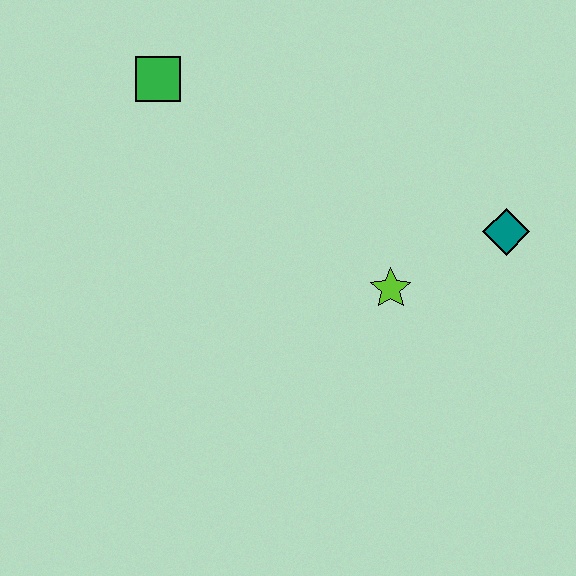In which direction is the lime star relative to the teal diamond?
The lime star is to the left of the teal diamond.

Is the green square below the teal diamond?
No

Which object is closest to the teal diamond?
The lime star is closest to the teal diamond.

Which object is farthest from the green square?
The teal diamond is farthest from the green square.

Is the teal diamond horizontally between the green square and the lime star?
No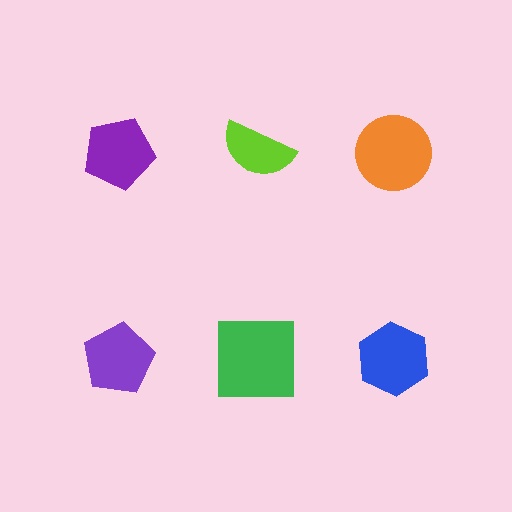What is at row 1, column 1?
A purple pentagon.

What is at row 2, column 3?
A blue hexagon.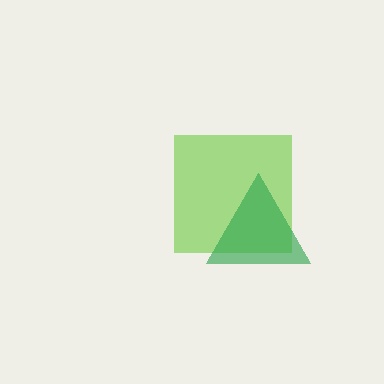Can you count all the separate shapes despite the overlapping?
Yes, there are 2 separate shapes.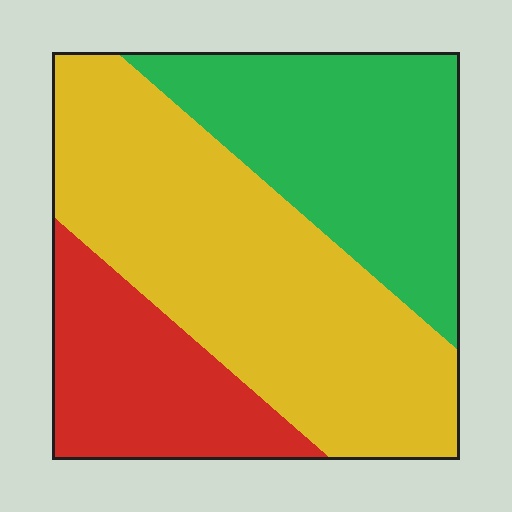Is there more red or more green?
Green.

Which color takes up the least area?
Red, at roughly 20%.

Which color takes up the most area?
Yellow, at roughly 50%.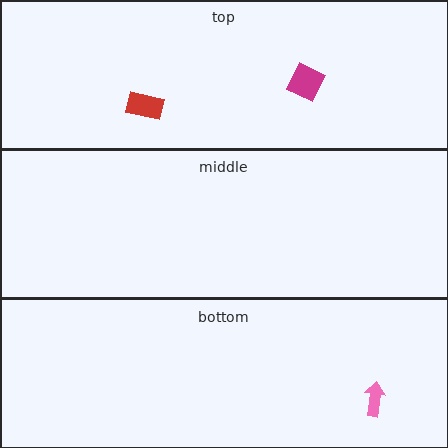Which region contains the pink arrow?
The bottom region.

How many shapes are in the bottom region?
1.